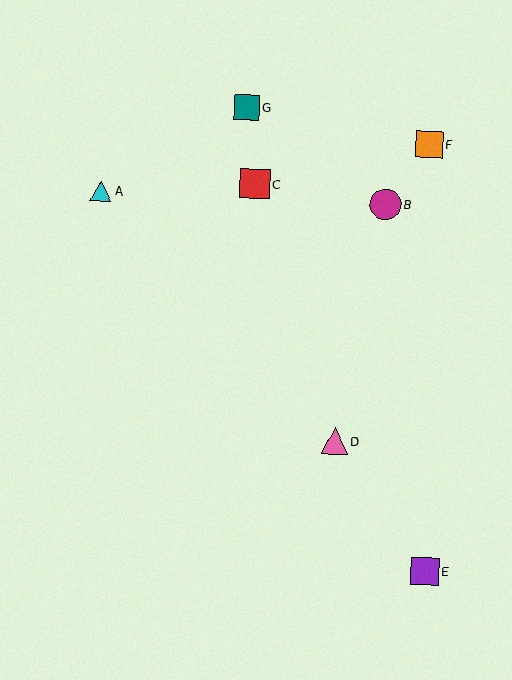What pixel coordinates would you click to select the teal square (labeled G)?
Click at (247, 108) to select the teal square G.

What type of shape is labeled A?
Shape A is a cyan triangle.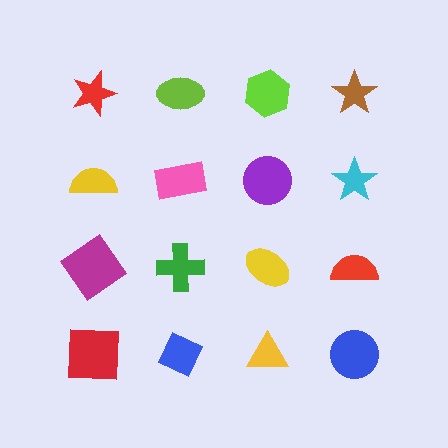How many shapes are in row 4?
4 shapes.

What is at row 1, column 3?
A lime hexagon.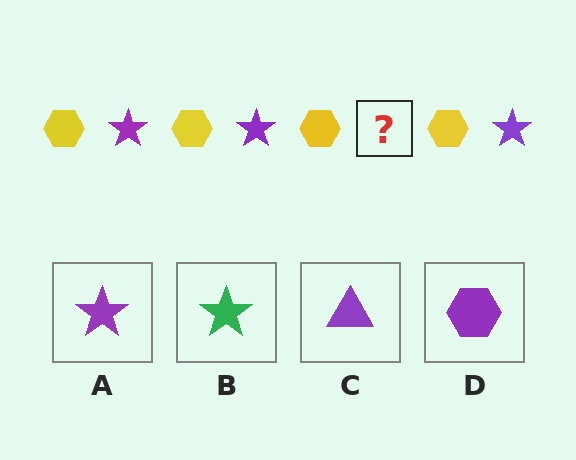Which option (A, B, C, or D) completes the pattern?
A.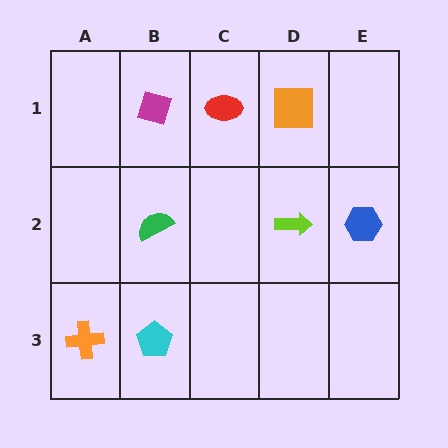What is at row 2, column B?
A green semicircle.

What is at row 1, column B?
A magenta diamond.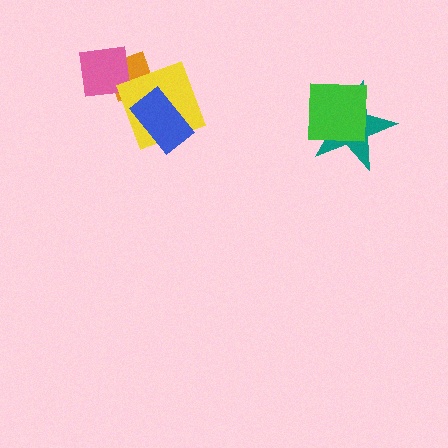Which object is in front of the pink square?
The yellow diamond is in front of the pink square.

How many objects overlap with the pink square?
2 objects overlap with the pink square.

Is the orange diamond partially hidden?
Yes, it is partially covered by another shape.